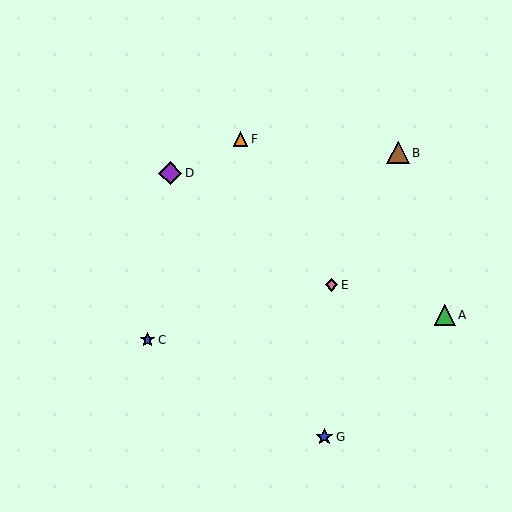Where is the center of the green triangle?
The center of the green triangle is at (445, 315).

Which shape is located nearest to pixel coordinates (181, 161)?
The purple diamond (labeled D) at (170, 173) is nearest to that location.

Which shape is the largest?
The purple diamond (labeled D) is the largest.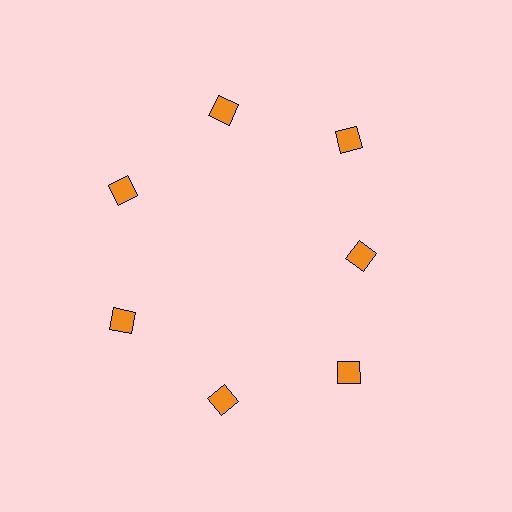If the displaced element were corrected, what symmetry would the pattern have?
It would have 7-fold rotational symmetry — the pattern would map onto itself every 51 degrees.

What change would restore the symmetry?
The symmetry would be restored by moving it outward, back onto the ring so that all 7 diamonds sit at equal angles and equal distance from the center.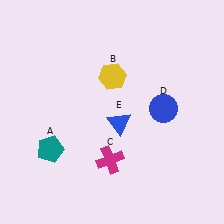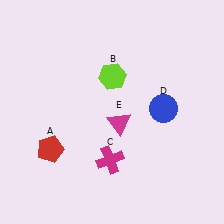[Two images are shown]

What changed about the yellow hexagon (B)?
In Image 1, B is yellow. In Image 2, it changed to lime.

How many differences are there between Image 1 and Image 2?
There are 3 differences between the two images.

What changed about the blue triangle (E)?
In Image 1, E is blue. In Image 2, it changed to magenta.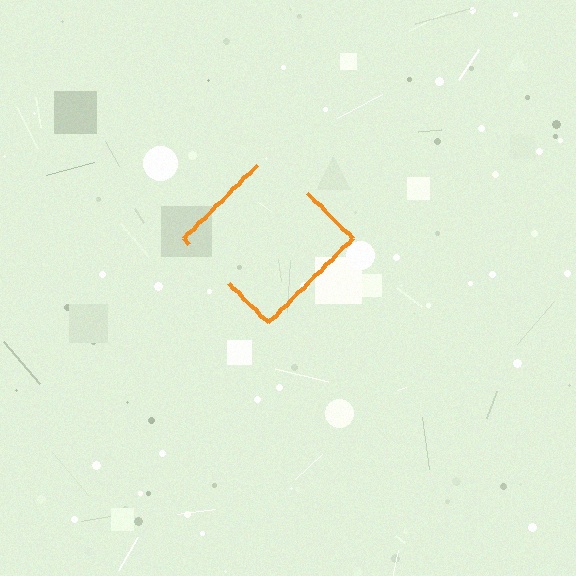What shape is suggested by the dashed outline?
The dashed outline suggests a diamond.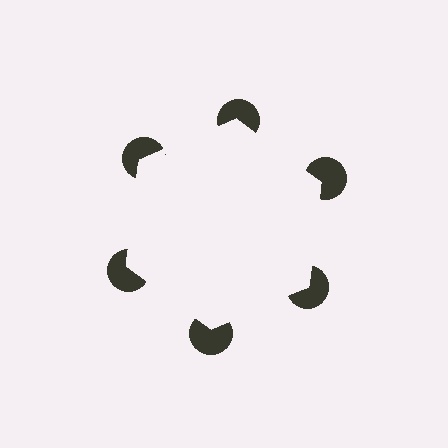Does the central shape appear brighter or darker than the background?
It typically appears slightly brighter than the background, even though no actual brightness change is drawn.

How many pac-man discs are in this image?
There are 6 — one at each vertex of the illusory hexagon.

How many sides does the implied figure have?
6 sides.